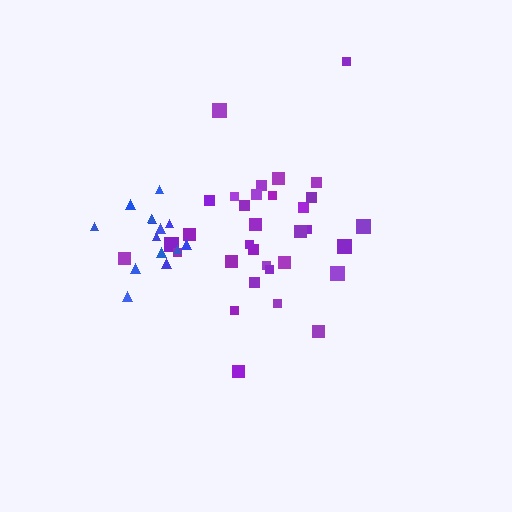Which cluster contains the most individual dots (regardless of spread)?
Purple (33).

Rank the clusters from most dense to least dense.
blue, purple.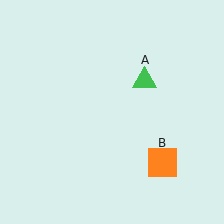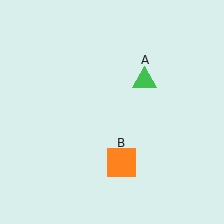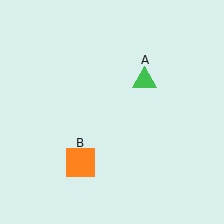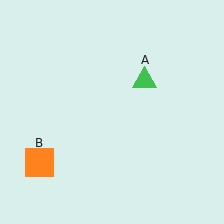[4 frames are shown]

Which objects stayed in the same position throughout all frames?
Green triangle (object A) remained stationary.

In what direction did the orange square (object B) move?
The orange square (object B) moved left.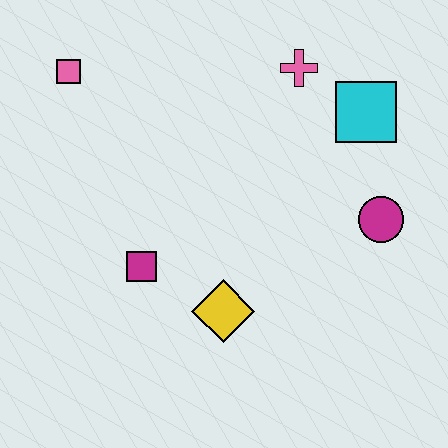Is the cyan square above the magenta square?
Yes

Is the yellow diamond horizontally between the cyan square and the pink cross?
No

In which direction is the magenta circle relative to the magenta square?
The magenta circle is to the right of the magenta square.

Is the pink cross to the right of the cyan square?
No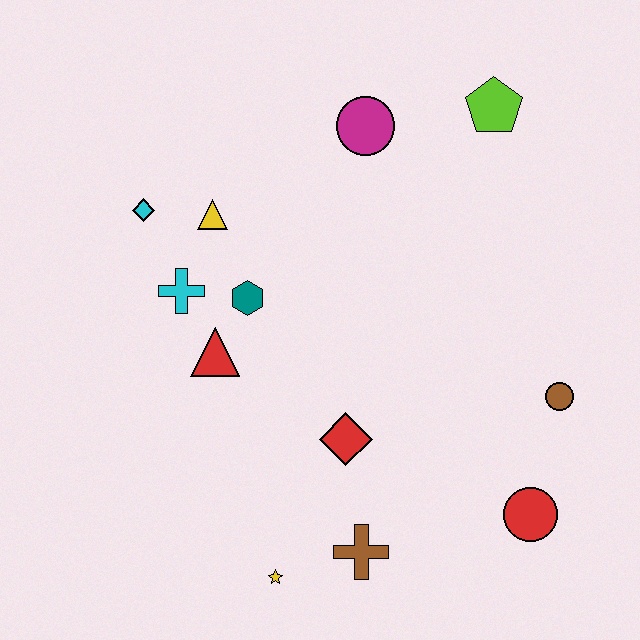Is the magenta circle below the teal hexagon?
No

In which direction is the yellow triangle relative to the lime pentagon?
The yellow triangle is to the left of the lime pentagon.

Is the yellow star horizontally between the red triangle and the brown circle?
Yes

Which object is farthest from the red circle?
The cyan diamond is farthest from the red circle.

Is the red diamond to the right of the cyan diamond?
Yes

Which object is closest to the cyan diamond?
The yellow triangle is closest to the cyan diamond.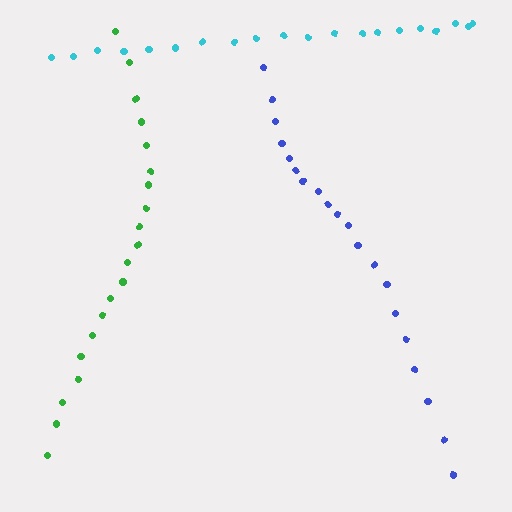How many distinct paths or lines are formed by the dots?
There are 3 distinct paths.